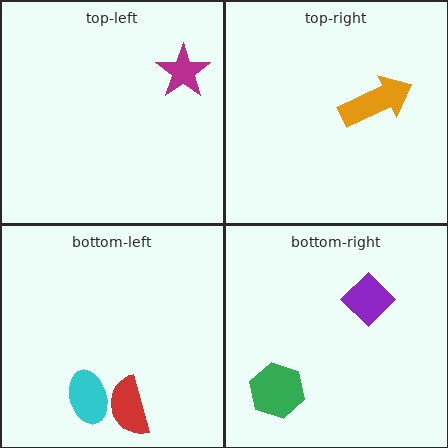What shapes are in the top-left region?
The magenta star.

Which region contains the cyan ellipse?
The bottom-left region.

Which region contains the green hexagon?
The bottom-right region.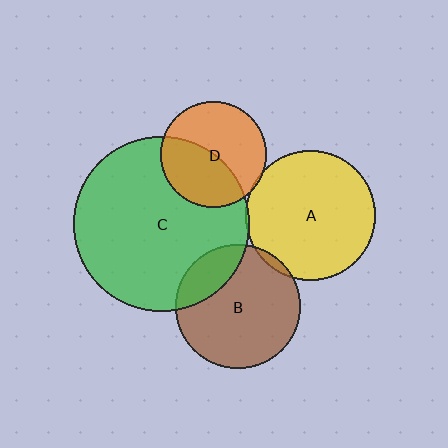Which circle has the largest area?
Circle C (green).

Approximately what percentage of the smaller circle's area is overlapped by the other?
Approximately 45%.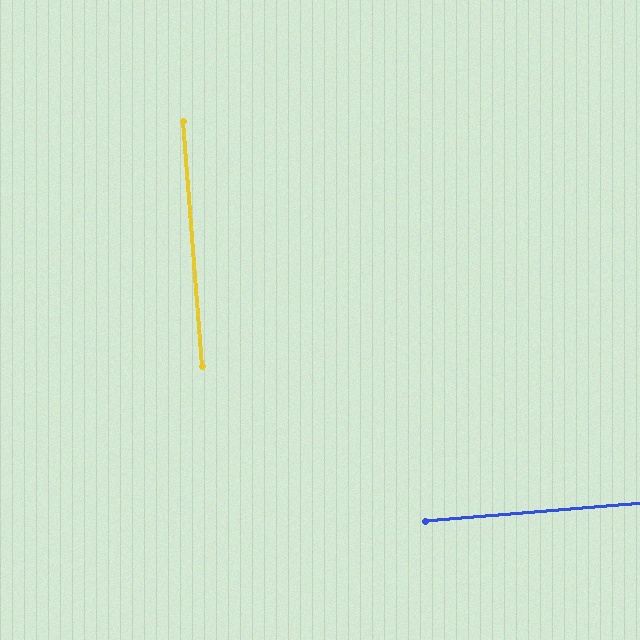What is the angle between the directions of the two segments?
Approximately 90 degrees.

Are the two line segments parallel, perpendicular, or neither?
Perpendicular — they meet at approximately 90°.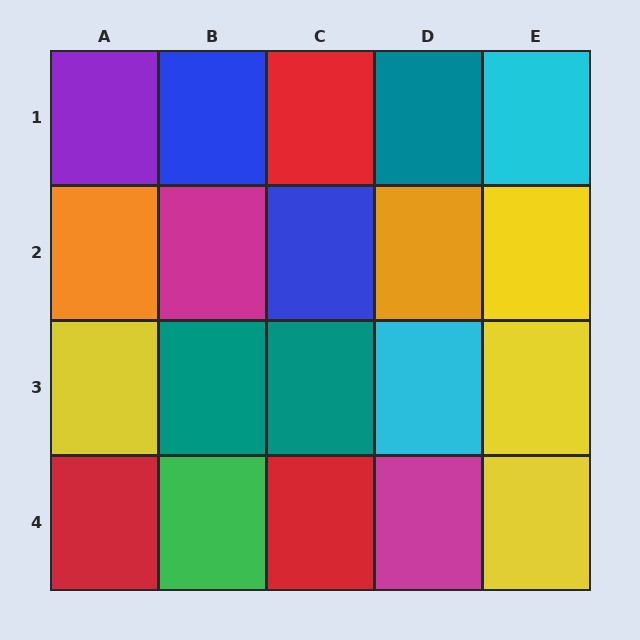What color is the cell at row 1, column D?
Teal.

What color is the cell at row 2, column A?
Orange.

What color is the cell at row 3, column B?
Teal.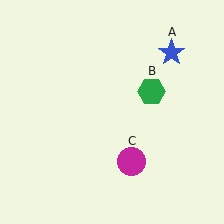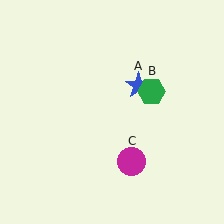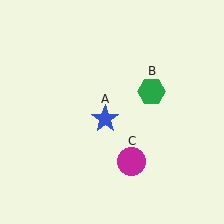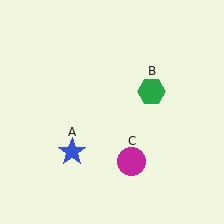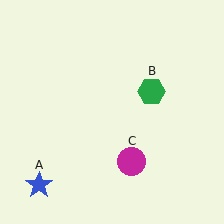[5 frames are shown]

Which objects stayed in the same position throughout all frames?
Green hexagon (object B) and magenta circle (object C) remained stationary.